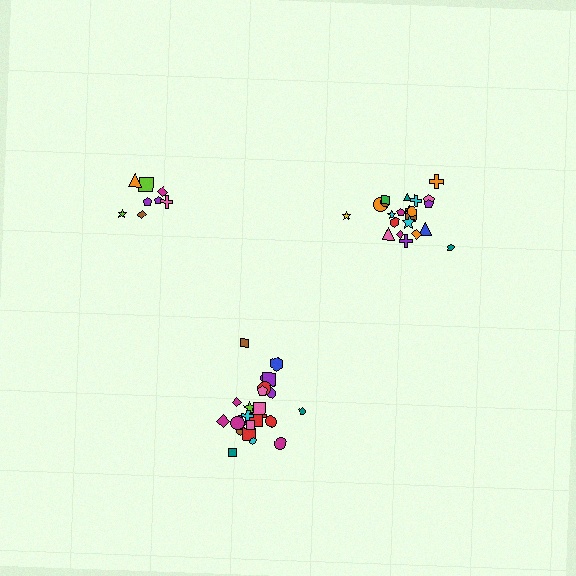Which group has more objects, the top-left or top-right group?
The top-right group.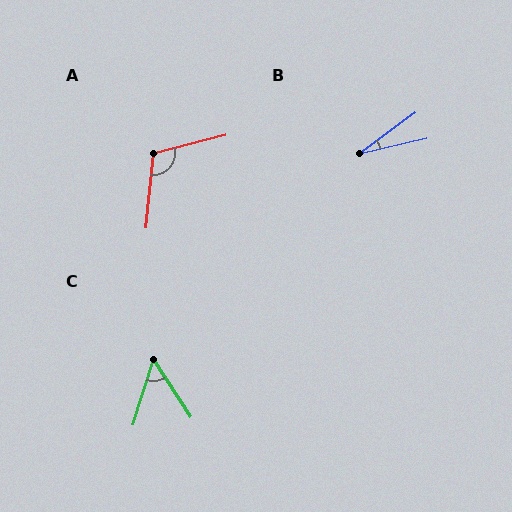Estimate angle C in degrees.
Approximately 50 degrees.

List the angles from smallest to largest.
B (24°), C (50°), A (111°).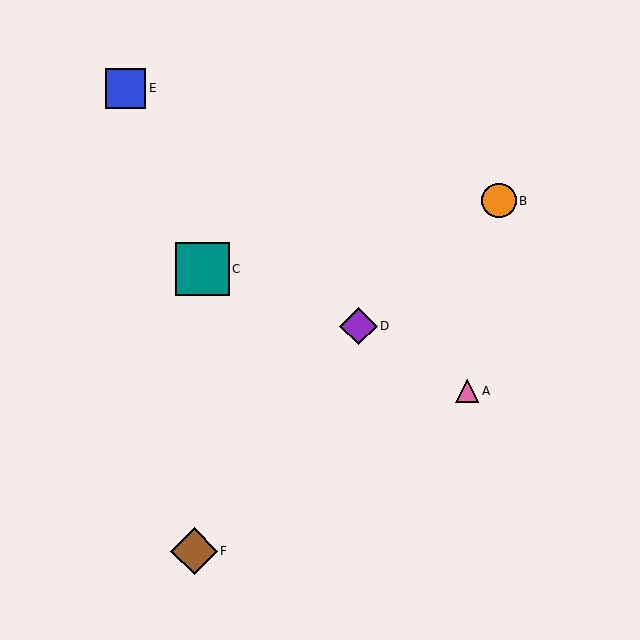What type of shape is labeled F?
Shape F is a brown diamond.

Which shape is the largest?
The teal square (labeled C) is the largest.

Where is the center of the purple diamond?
The center of the purple diamond is at (358, 326).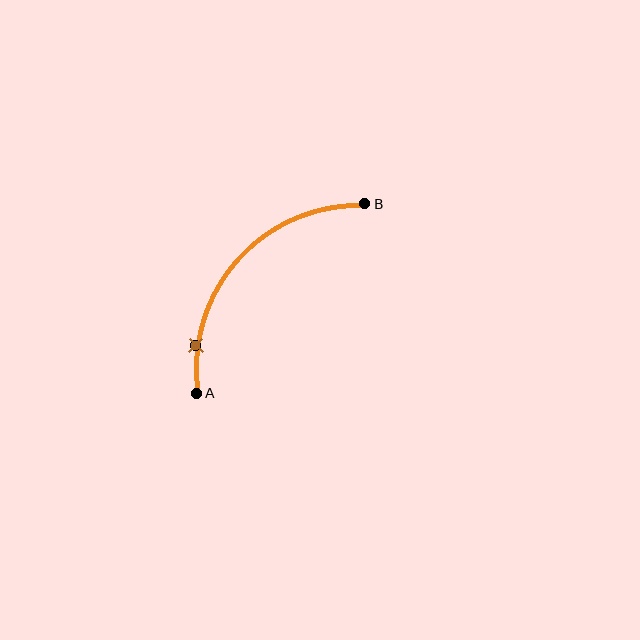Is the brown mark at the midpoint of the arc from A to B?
No. The brown mark lies on the arc but is closer to endpoint A. The arc midpoint would be at the point on the curve equidistant along the arc from both A and B.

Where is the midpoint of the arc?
The arc midpoint is the point on the curve farthest from the straight line joining A and B. It sits above and to the left of that line.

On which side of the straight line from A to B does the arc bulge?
The arc bulges above and to the left of the straight line connecting A and B.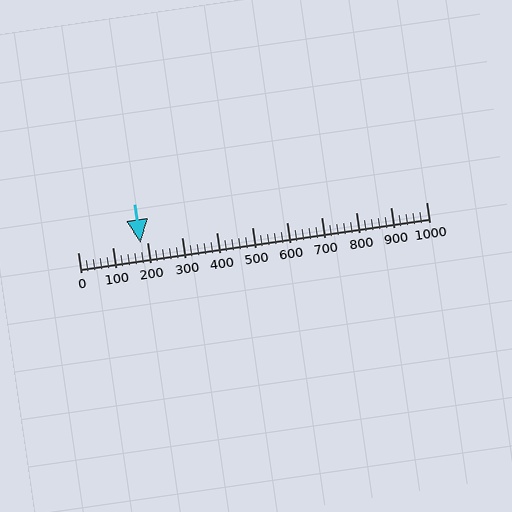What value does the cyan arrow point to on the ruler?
The cyan arrow points to approximately 181.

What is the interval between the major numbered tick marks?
The major tick marks are spaced 100 units apart.